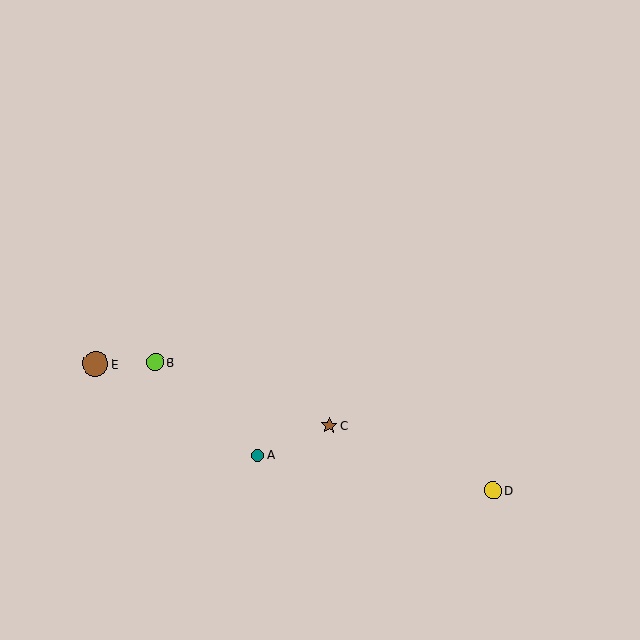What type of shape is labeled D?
Shape D is a yellow circle.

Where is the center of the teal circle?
The center of the teal circle is at (258, 455).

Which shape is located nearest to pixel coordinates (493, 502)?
The yellow circle (labeled D) at (493, 491) is nearest to that location.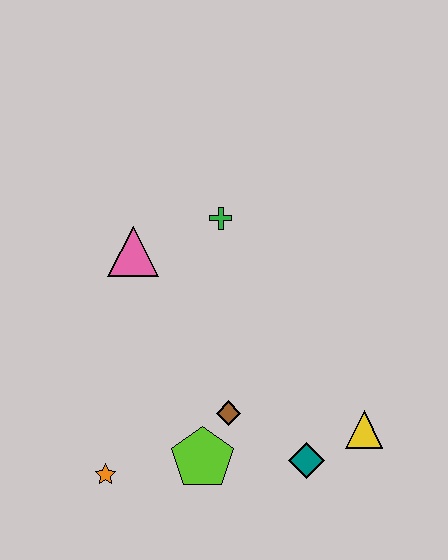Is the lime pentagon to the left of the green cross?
Yes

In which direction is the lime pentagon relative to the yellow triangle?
The lime pentagon is to the left of the yellow triangle.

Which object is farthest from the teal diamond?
The pink triangle is farthest from the teal diamond.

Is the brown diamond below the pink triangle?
Yes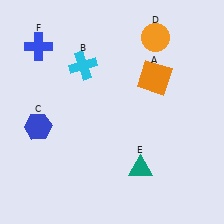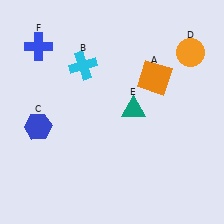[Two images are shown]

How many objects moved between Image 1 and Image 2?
2 objects moved between the two images.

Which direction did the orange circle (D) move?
The orange circle (D) moved right.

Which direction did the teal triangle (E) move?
The teal triangle (E) moved up.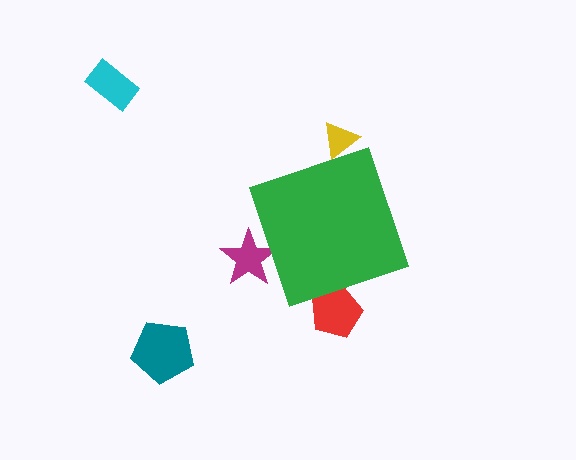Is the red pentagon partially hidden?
Yes, the red pentagon is partially hidden behind the green diamond.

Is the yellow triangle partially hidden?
Yes, the yellow triangle is partially hidden behind the green diamond.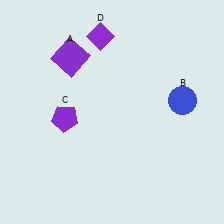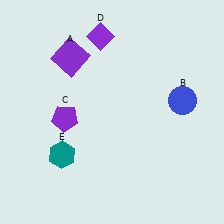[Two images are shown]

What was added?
A teal hexagon (E) was added in Image 2.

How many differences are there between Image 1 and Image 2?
There is 1 difference between the two images.